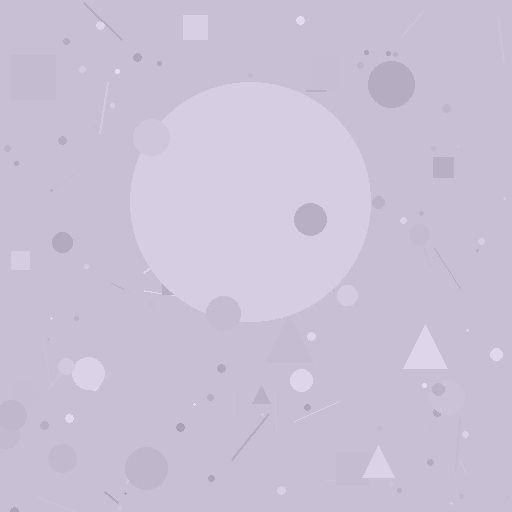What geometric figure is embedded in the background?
A circle is embedded in the background.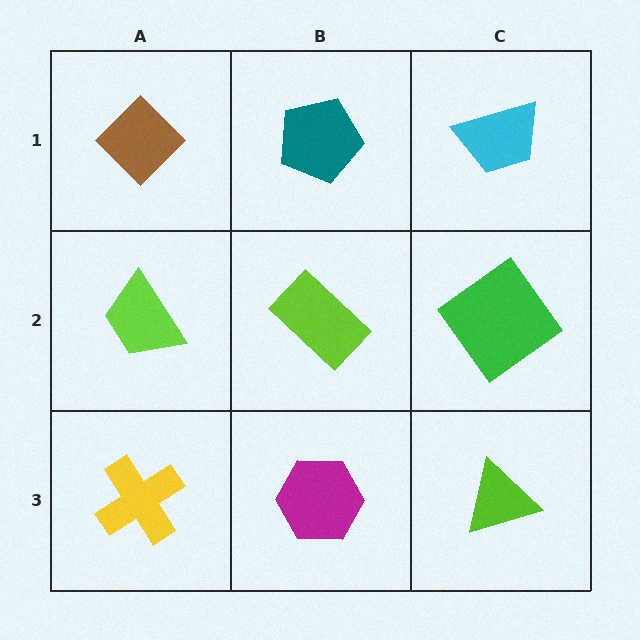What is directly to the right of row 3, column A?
A magenta hexagon.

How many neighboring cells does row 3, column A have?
2.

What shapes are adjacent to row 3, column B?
A lime rectangle (row 2, column B), a yellow cross (row 3, column A), a lime triangle (row 3, column C).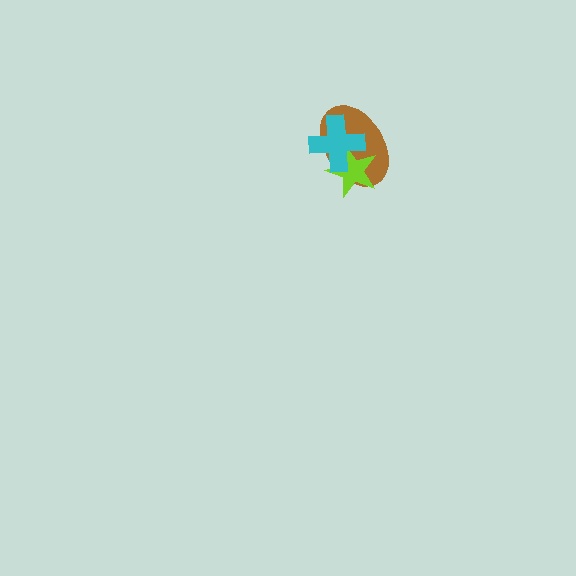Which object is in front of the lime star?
The cyan cross is in front of the lime star.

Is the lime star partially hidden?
Yes, it is partially covered by another shape.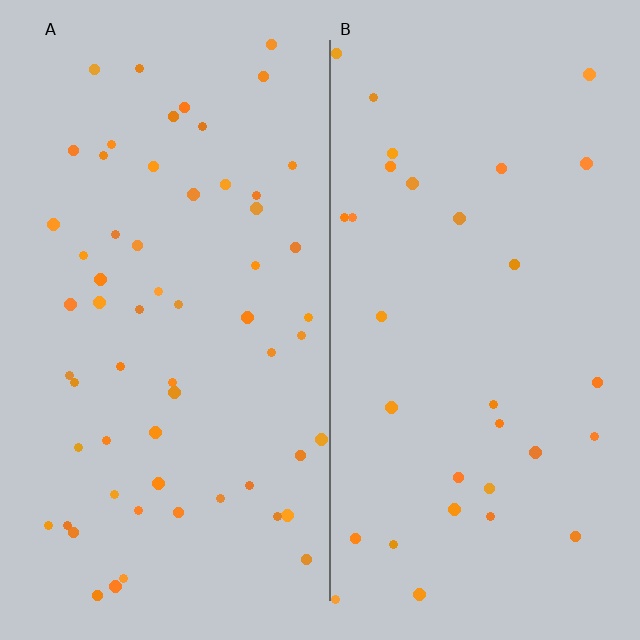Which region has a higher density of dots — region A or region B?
A (the left).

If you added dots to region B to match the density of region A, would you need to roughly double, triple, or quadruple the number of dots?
Approximately double.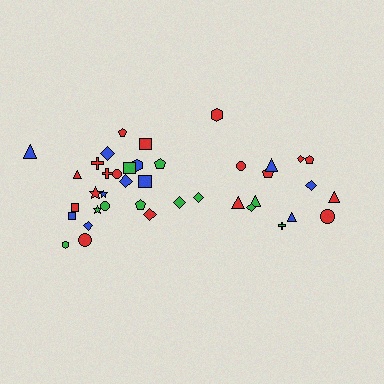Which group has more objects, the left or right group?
The left group.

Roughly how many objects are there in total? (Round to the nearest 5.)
Roughly 40 objects in total.